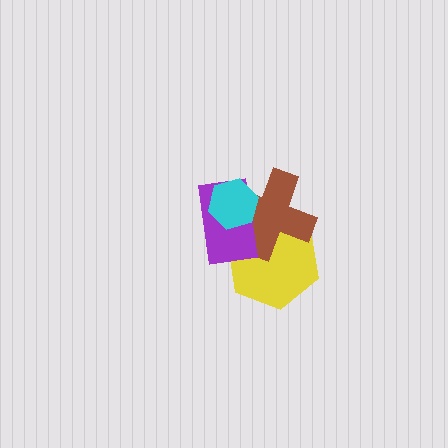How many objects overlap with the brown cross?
3 objects overlap with the brown cross.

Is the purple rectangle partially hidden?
Yes, it is partially covered by another shape.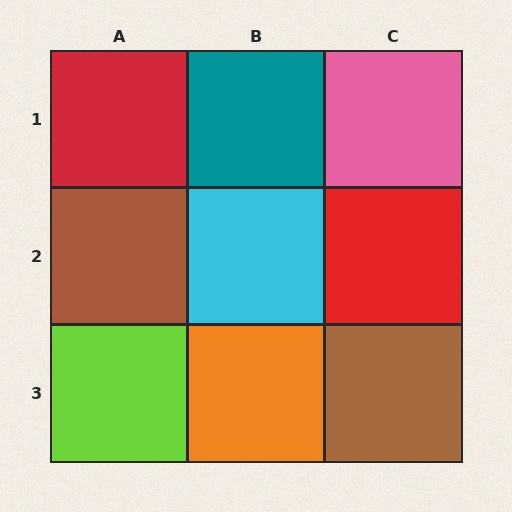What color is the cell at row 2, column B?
Cyan.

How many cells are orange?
1 cell is orange.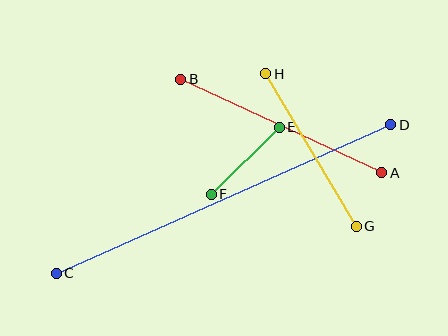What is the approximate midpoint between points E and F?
The midpoint is at approximately (245, 161) pixels.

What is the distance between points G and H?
The distance is approximately 177 pixels.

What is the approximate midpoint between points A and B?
The midpoint is at approximately (281, 126) pixels.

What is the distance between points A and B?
The distance is approximately 222 pixels.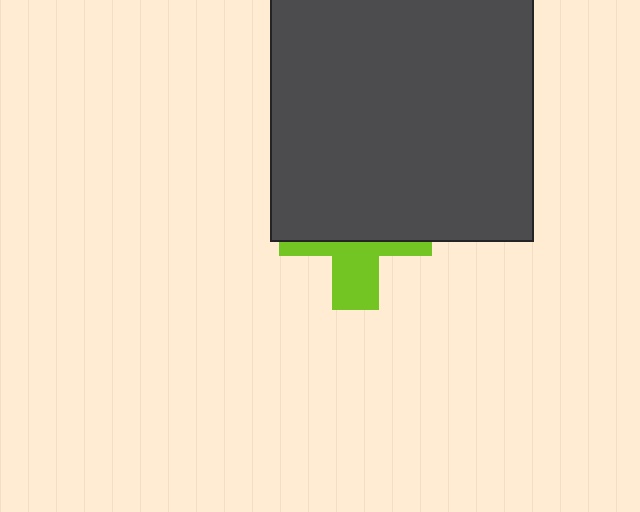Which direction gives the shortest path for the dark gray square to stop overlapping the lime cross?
Moving up gives the shortest separation.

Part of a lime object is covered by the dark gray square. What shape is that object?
It is a cross.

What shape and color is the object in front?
The object in front is a dark gray square.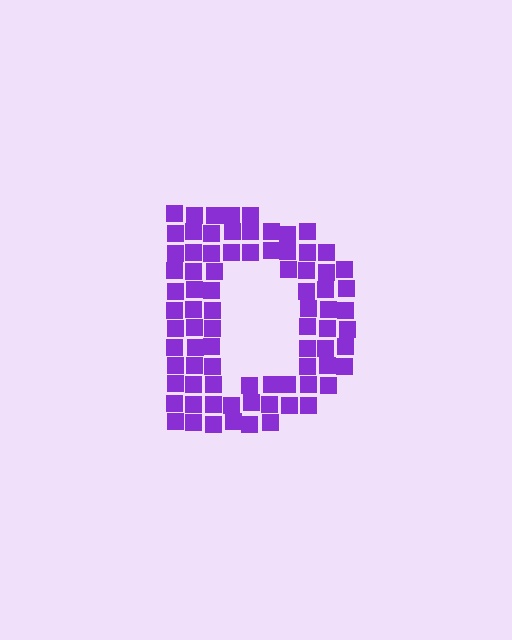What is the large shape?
The large shape is the letter D.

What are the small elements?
The small elements are squares.